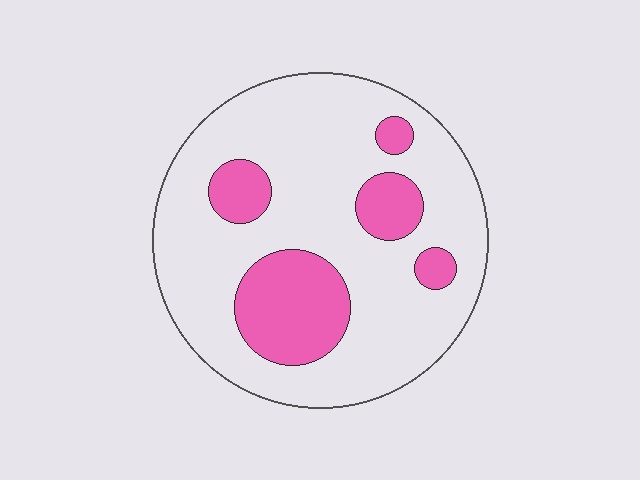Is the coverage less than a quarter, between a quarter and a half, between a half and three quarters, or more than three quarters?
Less than a quarter.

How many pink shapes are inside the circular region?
5.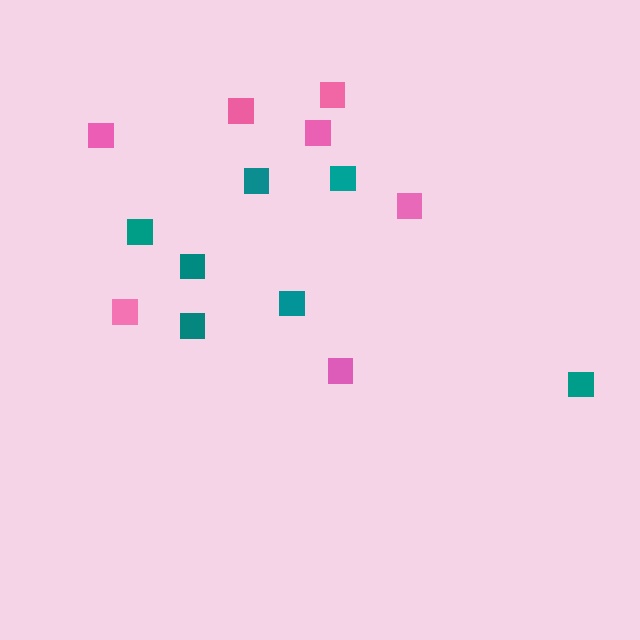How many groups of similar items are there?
There are 2 groups: one group of teal squares (7) and one group of pink squares (7).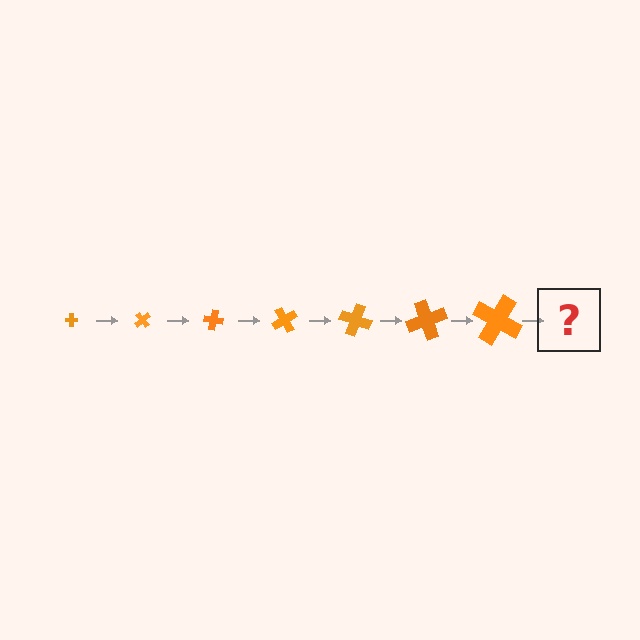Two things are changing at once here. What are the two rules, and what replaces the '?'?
The two rules are that the cross grows larger each step and it rotates 50 degrees each step. The '?' should be a cross, larger than the previous one and rotated 350 degrees from the start.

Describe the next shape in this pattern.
It should be a cross, larger than the previous one and rotated 350 degrees from the start.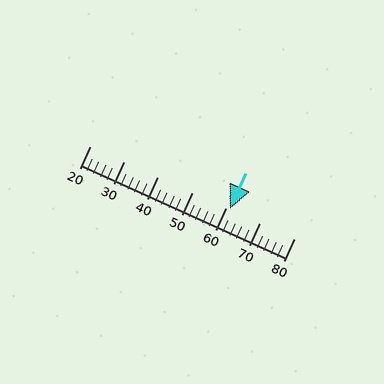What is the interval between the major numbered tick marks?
The major tick marks are spaced 10 units apart.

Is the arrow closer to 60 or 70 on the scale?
The arrow is closer to 60.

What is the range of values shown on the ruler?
The ruler shows values from 20 to 80.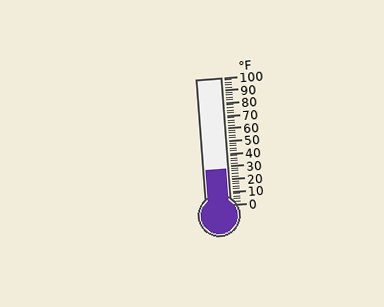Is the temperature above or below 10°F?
The temperature is above 10°F.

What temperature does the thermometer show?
The thermometer shows approximately 28°F.